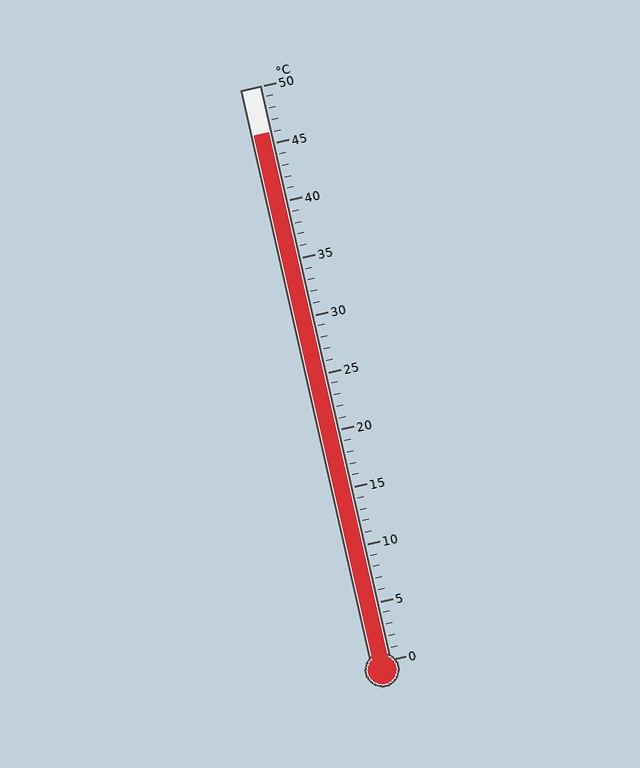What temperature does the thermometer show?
The thermometer shows approximately 46°C.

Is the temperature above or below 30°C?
The temperature is above 30°C.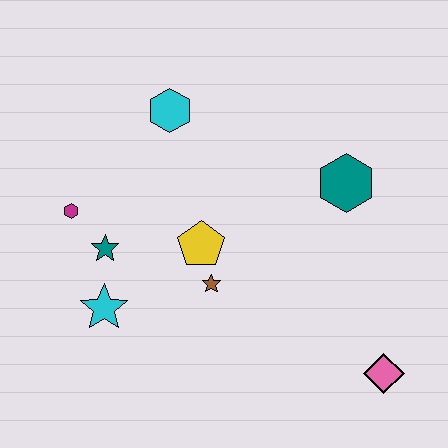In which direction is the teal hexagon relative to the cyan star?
The teal hexagon is to the right of the cyan star.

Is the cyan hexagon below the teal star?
No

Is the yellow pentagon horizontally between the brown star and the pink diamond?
No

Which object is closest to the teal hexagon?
The yellow pentagon is closest to the teal hexagon.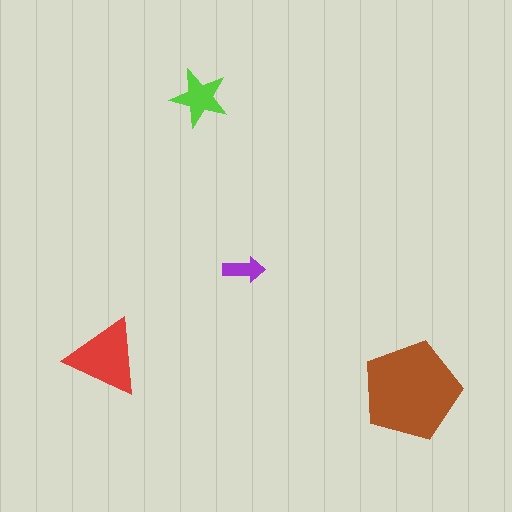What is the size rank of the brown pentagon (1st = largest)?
1st.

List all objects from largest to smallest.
The brown pentagon, the red triangle, the lime star, the purple arrow.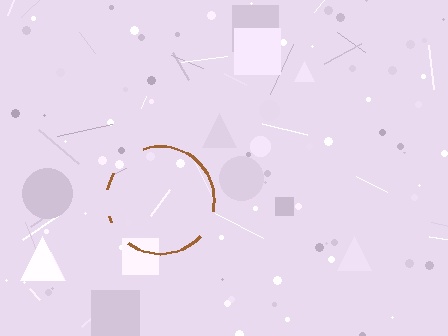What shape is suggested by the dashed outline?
The dashed outline suggests a circle.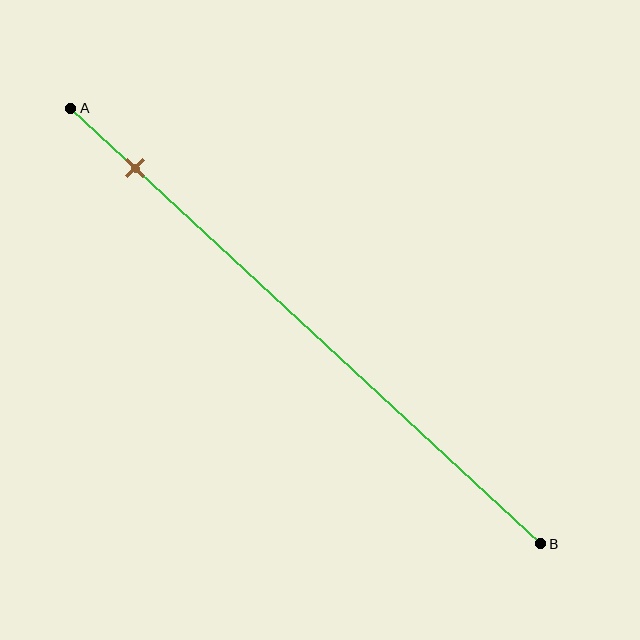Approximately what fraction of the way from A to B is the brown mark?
The brown mark is approximately 15% of the way from A to B.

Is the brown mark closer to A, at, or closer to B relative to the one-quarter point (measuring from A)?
The brown mark is closer to point A than the one-quarter point of segment AB.